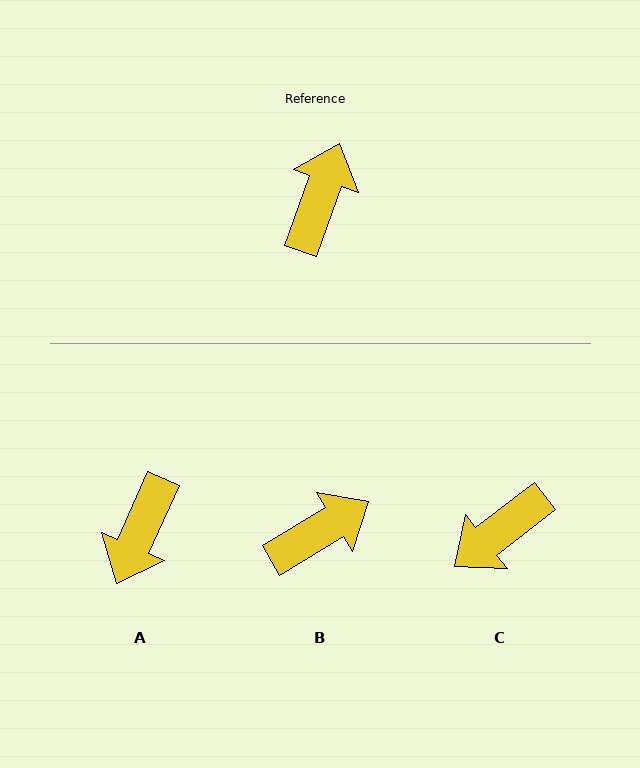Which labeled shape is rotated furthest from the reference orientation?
A, about 176 degrees away.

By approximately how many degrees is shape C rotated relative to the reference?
Approximately 147 degrees counter-clockwise.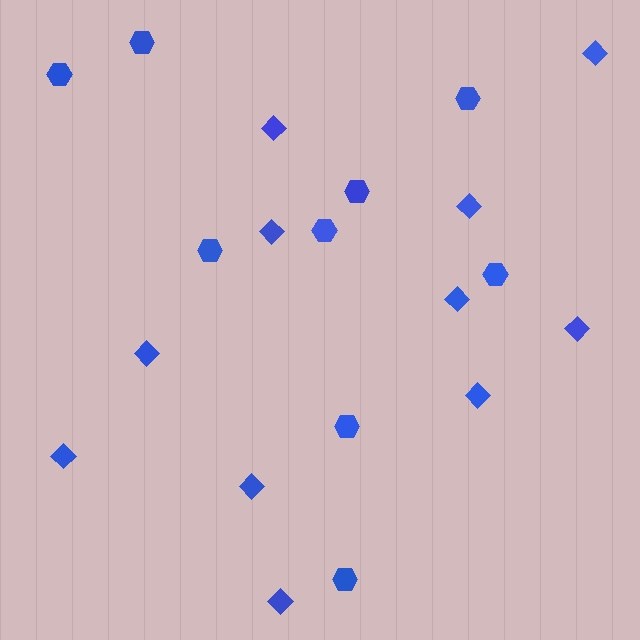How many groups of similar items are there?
There are 2 groups: one group of hexagons (9) and one group of diamonds (11).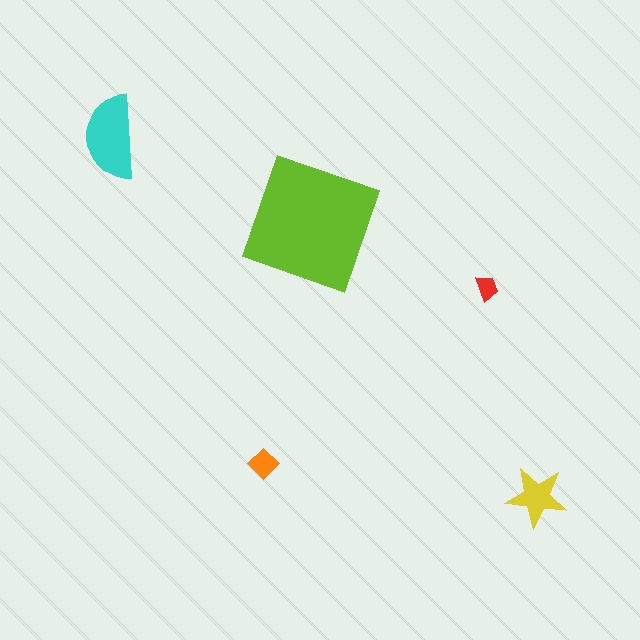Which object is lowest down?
The yellow star is bottommost.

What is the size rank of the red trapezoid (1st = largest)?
5th.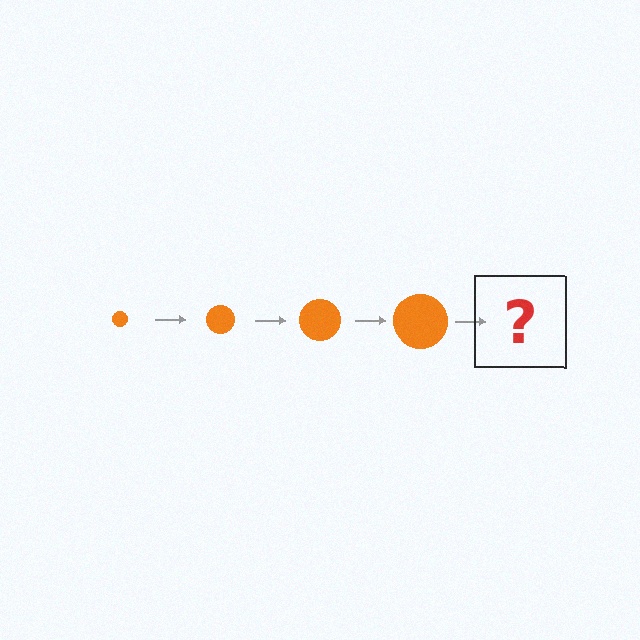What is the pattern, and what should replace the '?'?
The pattern is that the circle gets progressively larger each step. The '?' should be an orange circle, larger than the previous one.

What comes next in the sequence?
The next element should be an orange circle, larger than the previous one.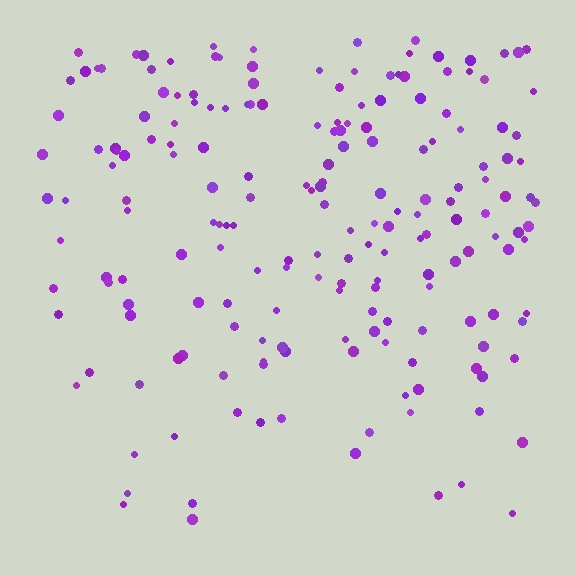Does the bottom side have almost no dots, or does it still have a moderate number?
Still a moderate number, just noticeably fewer than the top.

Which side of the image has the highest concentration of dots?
The top.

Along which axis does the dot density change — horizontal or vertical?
Vertical.